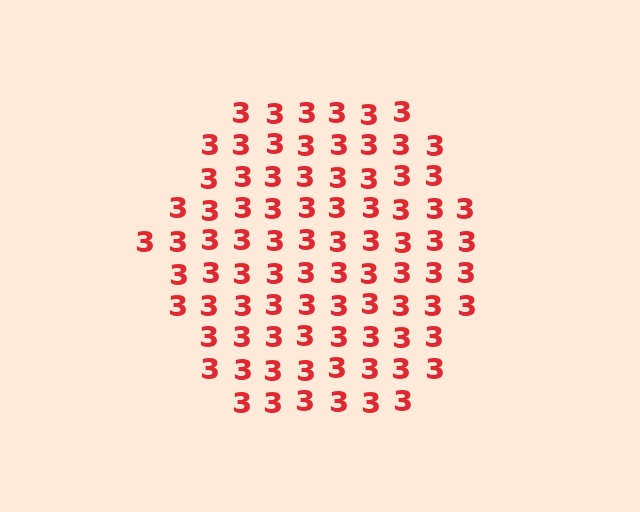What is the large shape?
The large shape is a hexagon.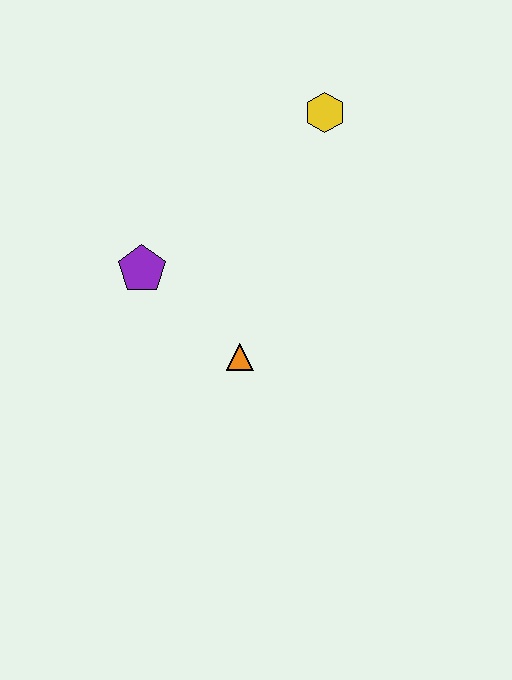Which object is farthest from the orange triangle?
The yellow hexagon is farthest from the orange triangle.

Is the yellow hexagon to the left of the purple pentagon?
No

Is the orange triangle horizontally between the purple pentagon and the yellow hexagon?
Yes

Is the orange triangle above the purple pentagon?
No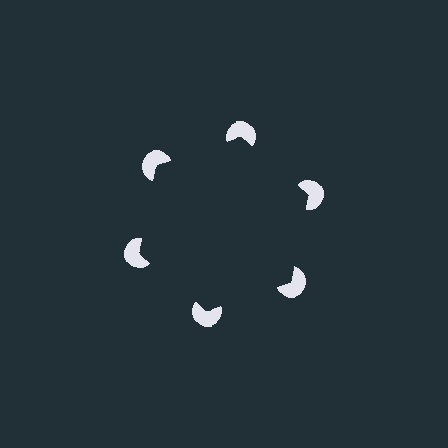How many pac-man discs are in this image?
There are 6 — one at each vertex of the illusory hexagon.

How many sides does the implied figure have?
6 sides.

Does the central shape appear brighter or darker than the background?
It typically appears slightly darker than the background, even though no actual brightness change is drawn.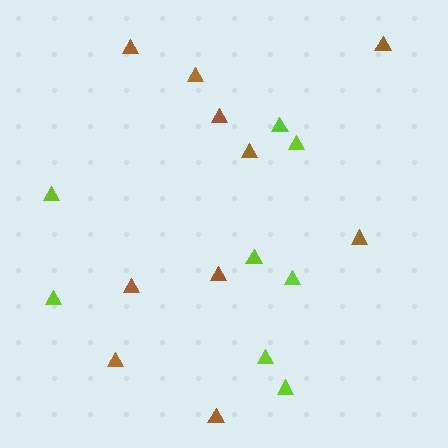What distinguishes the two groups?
There are 2 groups: one group of brown triangles (10) and one group of lime triangles (8).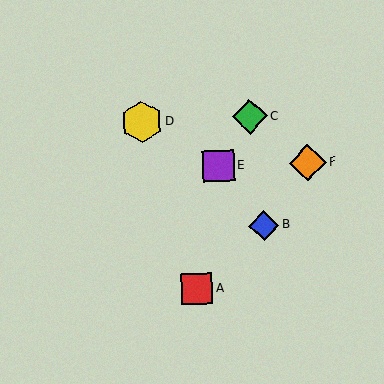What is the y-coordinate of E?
Object E is at y≈166.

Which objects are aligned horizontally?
Objects E, F are aligned horizontally.